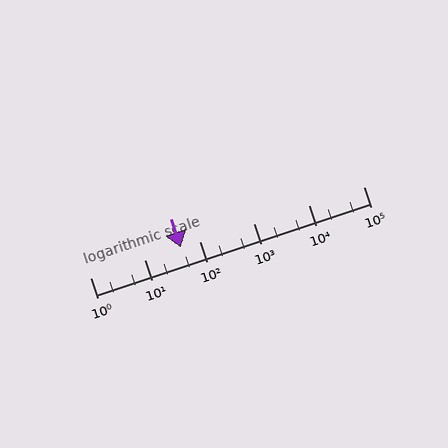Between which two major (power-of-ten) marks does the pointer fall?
The pointer is between 10 and 100.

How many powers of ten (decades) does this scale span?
The scale spans 5 decades, from 1 to 100000.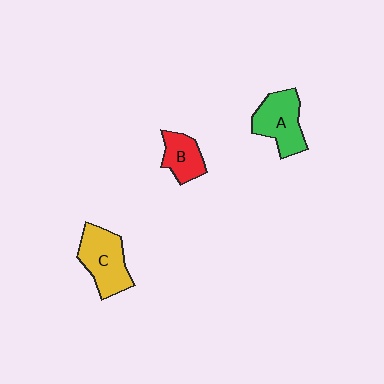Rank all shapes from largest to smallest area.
From largest to smallest: C (yellow), A (green), B (red).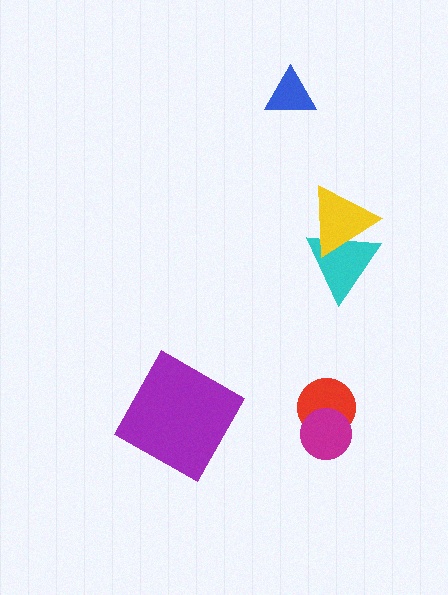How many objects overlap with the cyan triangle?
1 object overlaps with the cyan triangle.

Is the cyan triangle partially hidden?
Yes, it is partially covered by another shape.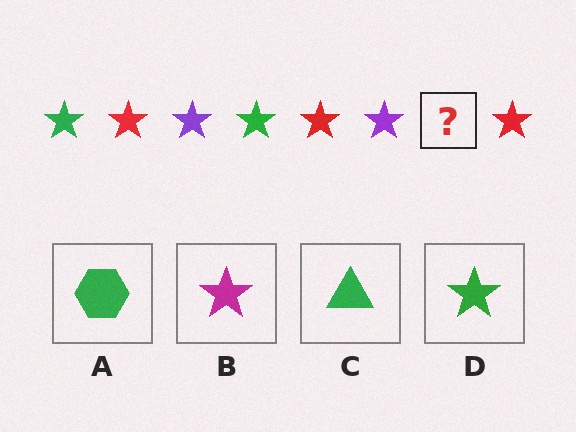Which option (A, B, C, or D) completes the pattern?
D.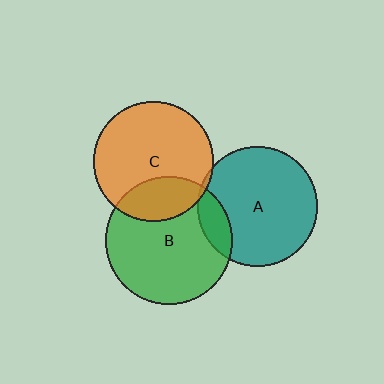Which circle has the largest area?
Circle B (green).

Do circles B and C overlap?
Yes.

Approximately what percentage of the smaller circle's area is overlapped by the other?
Approximately 25%.